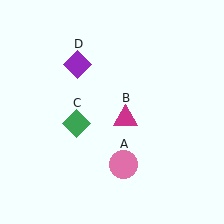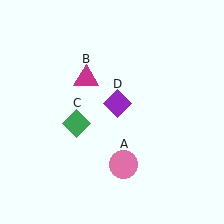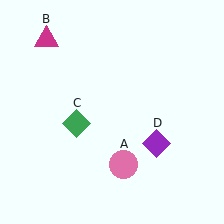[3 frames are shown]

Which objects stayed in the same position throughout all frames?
Pink circle (object A) and green diamond (object C) remained stationary.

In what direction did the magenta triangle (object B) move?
The magenta triangle (object B) moved up and to the left.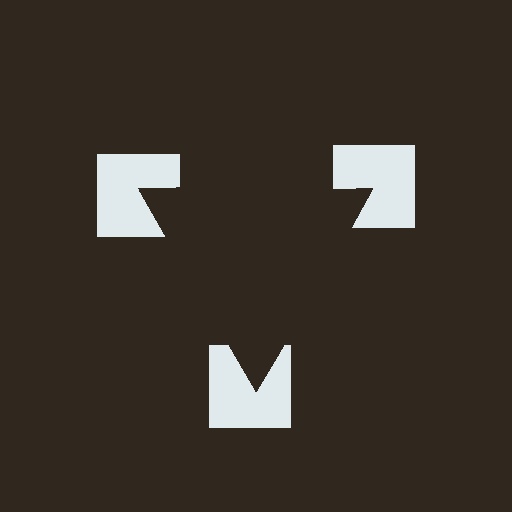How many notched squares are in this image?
There are 3 — one at each vertex of the illusory triangle.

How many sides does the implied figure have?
3 sides.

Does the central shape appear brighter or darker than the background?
It typically appears slightly darker than the background, even though no actual brightness change is drawn.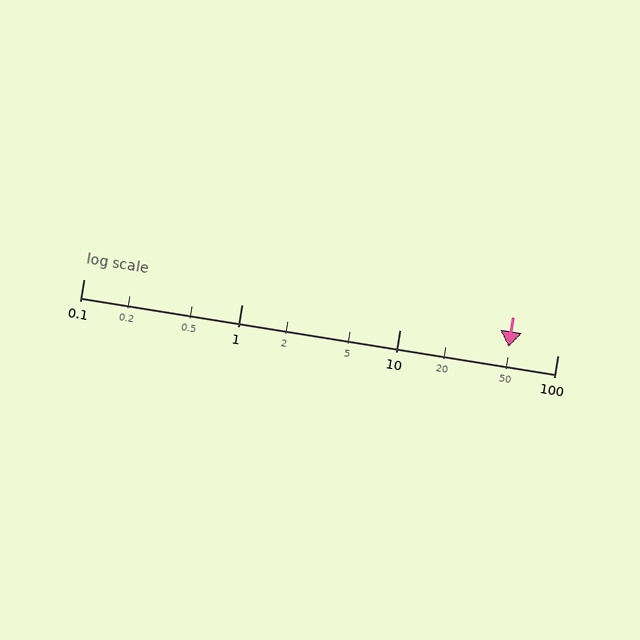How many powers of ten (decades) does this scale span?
The scale spans 3 decades, from 0.1 to 100.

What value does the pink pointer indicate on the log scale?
The pointer indicates approximately 49.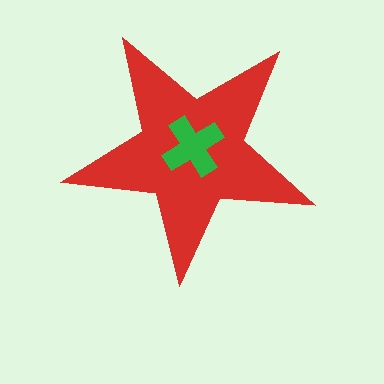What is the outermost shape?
The red star.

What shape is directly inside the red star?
The green cross.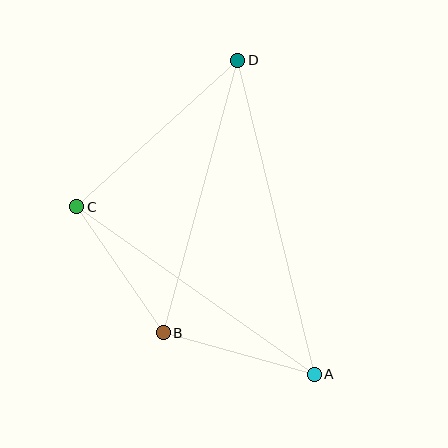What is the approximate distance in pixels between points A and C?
The distance between A and C is approximately 290 pixels.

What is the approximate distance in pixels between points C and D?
The distance between C and D is approximately 218 pixels.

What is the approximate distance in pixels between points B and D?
The distance between B and D is approximately 282 pixels.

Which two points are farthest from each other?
Points A and D are farthest from each other.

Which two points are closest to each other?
Points B and C are closest to each other.